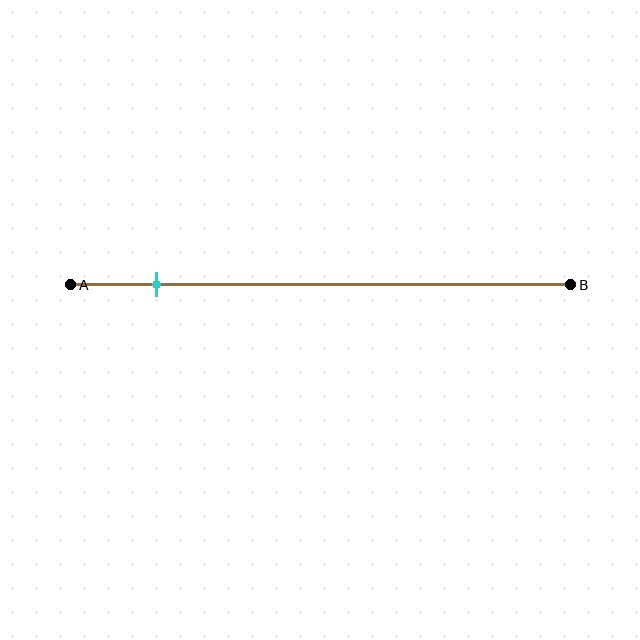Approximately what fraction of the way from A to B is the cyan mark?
The cyan mark is approximately 15% of the way from A to B.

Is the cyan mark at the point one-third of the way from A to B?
No, the mark is at about 15% from A, not at the 33% one-third point.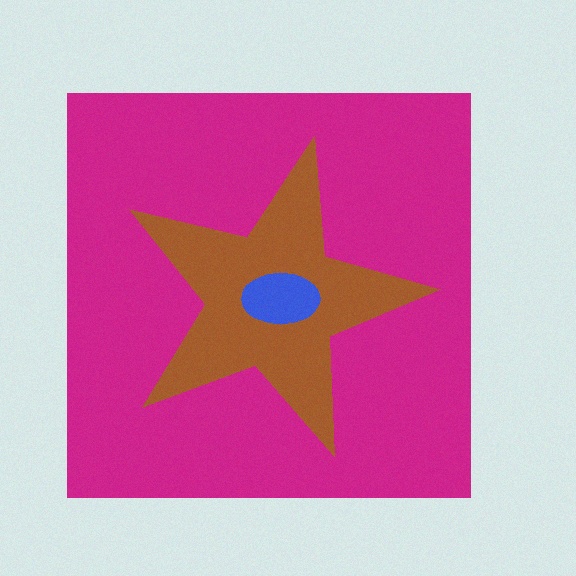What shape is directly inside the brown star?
The blue ellipse.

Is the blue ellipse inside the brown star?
Yes.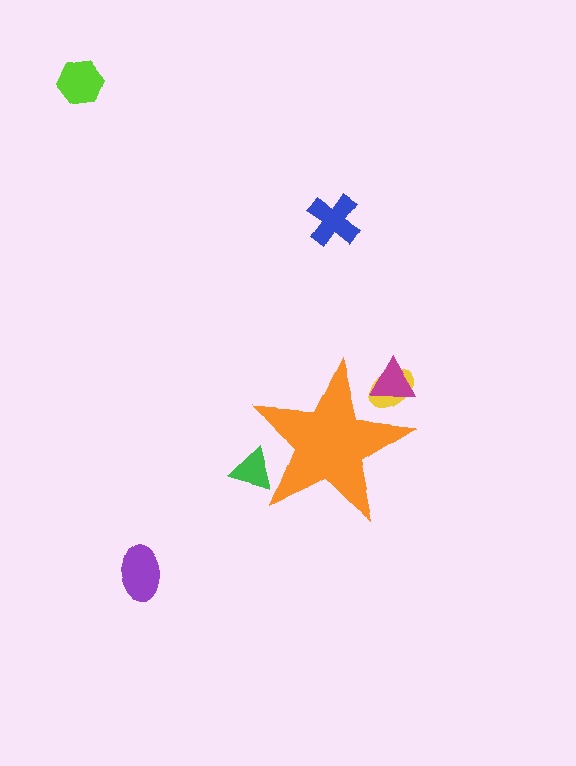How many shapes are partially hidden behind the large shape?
3 shapes are partially hidden.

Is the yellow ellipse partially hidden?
Yes, the yellow ellipse is partially hidden behind the orange star.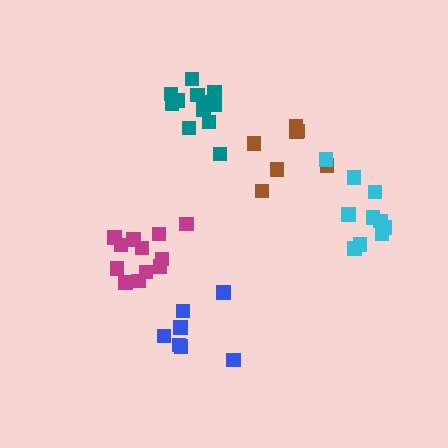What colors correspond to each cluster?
The clusters are colored: brown, magenta, cyan, teal, blue.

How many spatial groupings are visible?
There are 5 spatial groupings.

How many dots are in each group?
Group 1: 7 dots, Group 2: 12 dots, Group 3: 10 dots, Group 4: 12 dots, Group 5: 7 dots (48 total).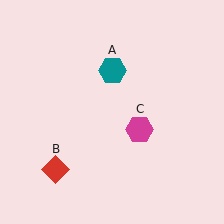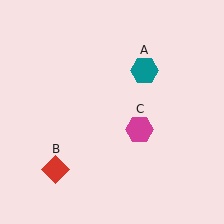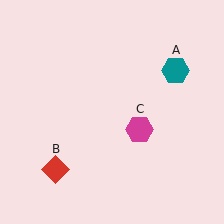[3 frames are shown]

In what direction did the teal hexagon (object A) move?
The teal hexagon (object A) moved right.